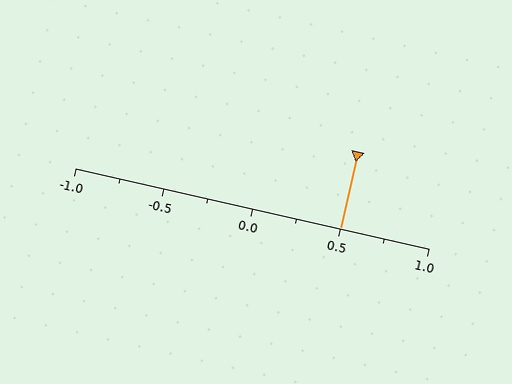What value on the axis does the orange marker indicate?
The marker indicates approximately 0.5.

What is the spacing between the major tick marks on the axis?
The major ticks are spaced 0.5 apart.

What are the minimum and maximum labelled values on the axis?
The axis runs from -1.0 to 1.0.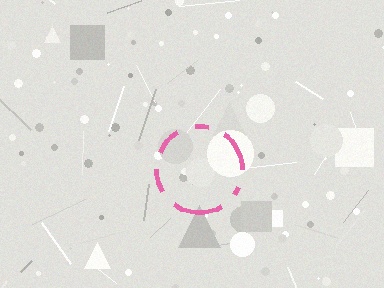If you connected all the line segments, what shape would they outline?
They would outline a circle.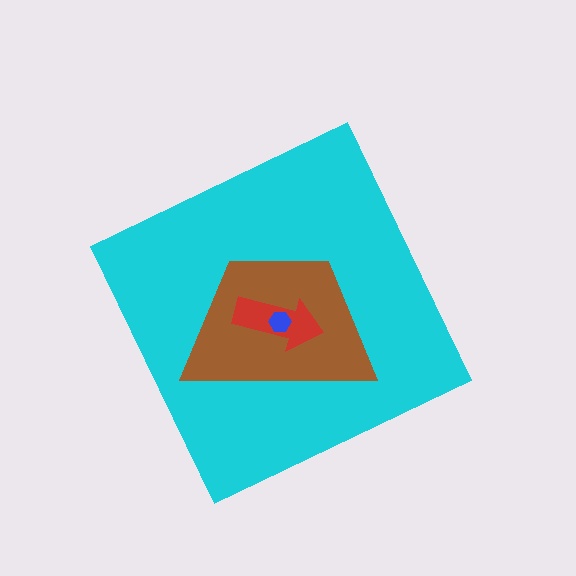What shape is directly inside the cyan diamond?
The brown trapezoid.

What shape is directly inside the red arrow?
The blue hexagon.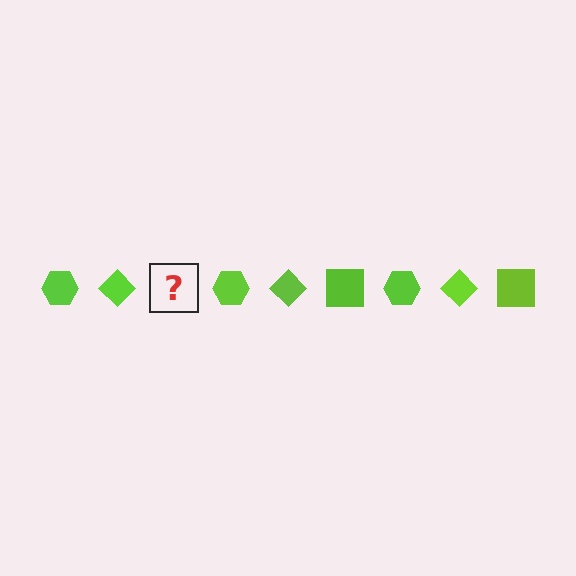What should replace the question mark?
The question mark should be replaced with a lime square.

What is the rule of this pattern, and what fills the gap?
The rule is that the pattern cycles through hexagon, diamond, square shapes in lime. The gap should be filled with a lime square.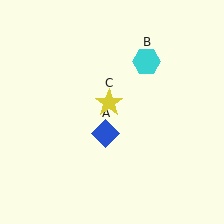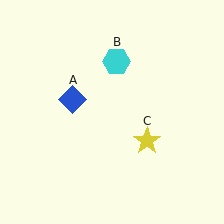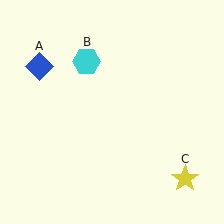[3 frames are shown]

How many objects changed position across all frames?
3 objects changed position: blue diamond (object A), cyan hexagon (object B), yellow star (object C).